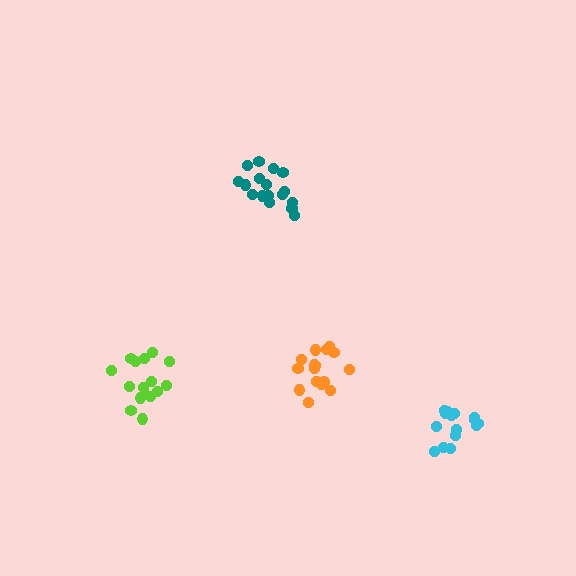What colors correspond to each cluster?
The clusters are colored: lime, orange, teal, cyan.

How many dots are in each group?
Group 1: 16 dots, Group 2: 16 dots, Group 3: 17 dots, Group 4: 15 dots (64 total).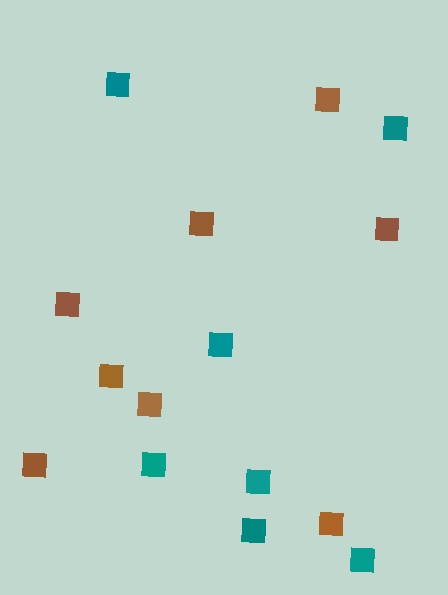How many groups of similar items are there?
There are 2 groups: one group of brown squares (8) and one group of teal squares (7).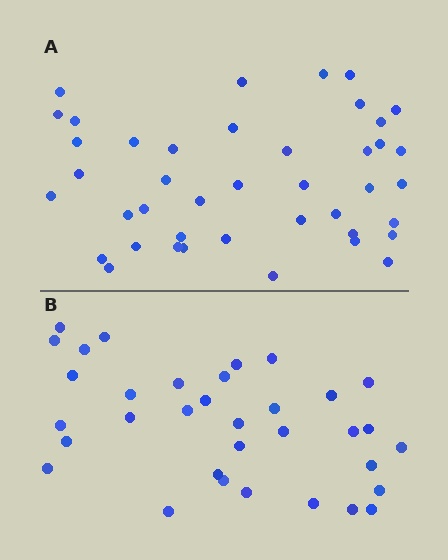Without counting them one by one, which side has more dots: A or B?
Region A (the top region) has more dots.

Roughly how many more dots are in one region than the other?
Region A has roughly 8 or so more dots than region B.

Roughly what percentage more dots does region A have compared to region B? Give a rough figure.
About 25% more.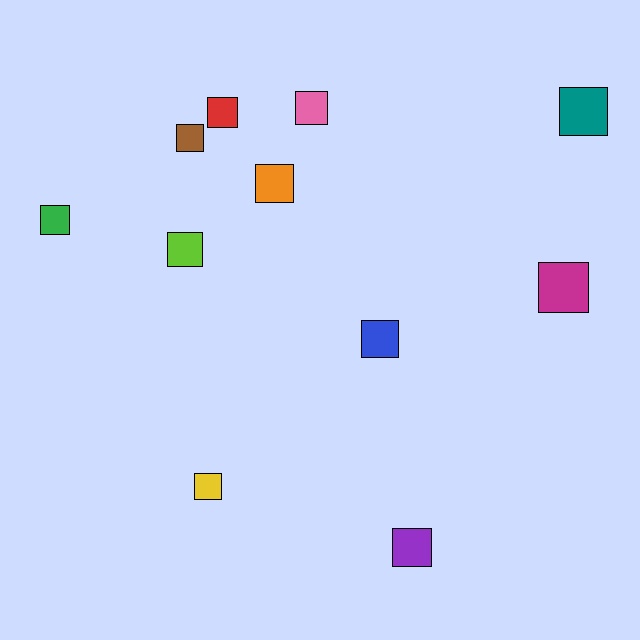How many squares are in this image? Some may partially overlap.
There are 11 squares.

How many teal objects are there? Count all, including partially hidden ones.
There is 1 teal object.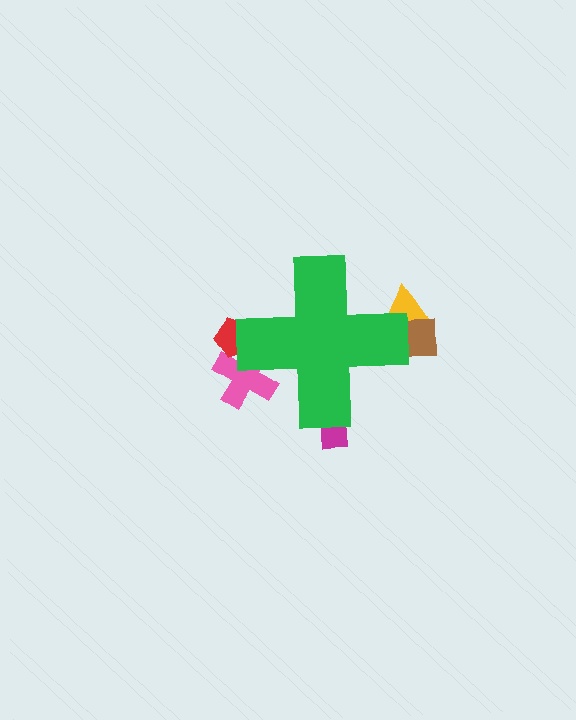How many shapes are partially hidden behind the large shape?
5 shapes are partially hidden.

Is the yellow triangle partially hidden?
Yes, the yellow triangle is partially hidden behind the green cross.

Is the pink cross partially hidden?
Yes, the pink cross is partially hidden behind the green cross.